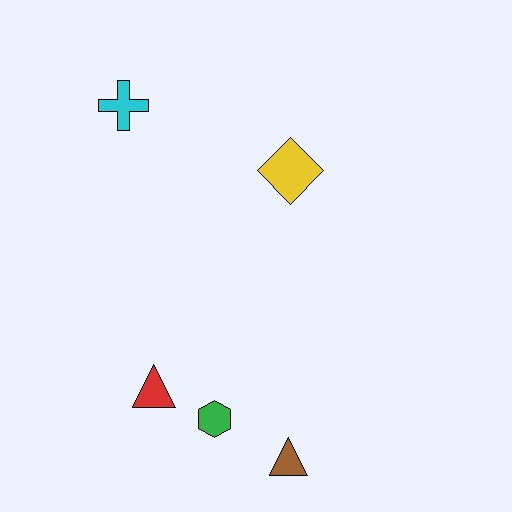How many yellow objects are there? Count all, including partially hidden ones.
There is 1 yellow object.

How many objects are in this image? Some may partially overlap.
There are 5 objects.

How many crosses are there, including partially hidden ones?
There is 1 cross.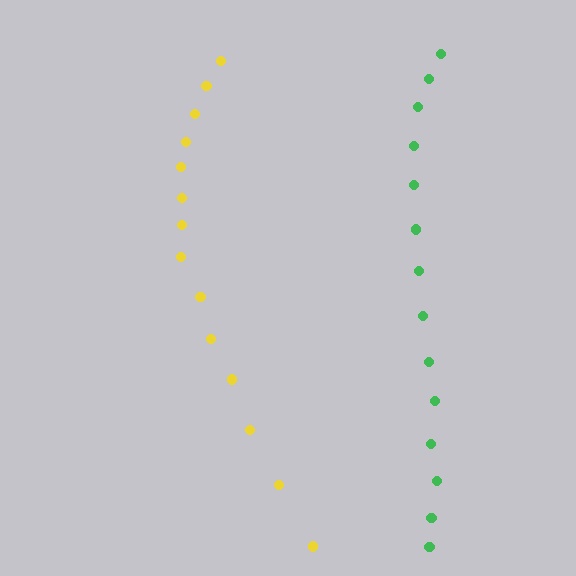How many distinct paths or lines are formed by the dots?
There are 2 distinct paths.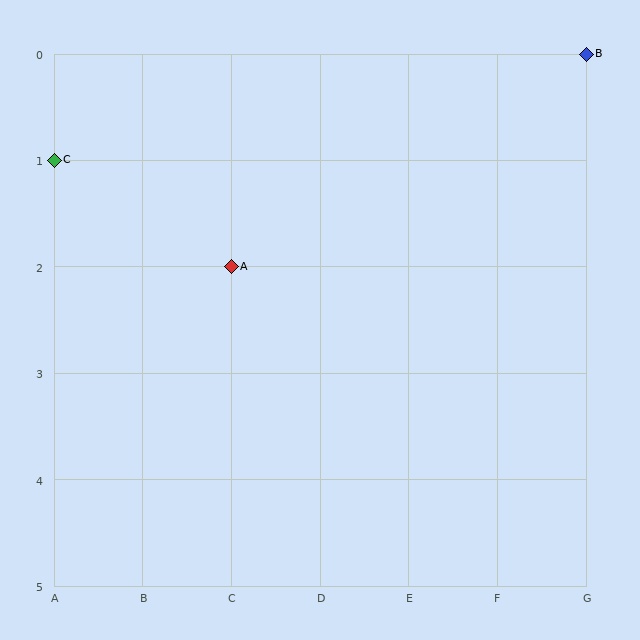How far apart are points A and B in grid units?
Points A and B are 4 columns and 2 rows apart (about 4.5 grid units diagonally).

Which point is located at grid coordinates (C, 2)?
Point A is at (C, 2).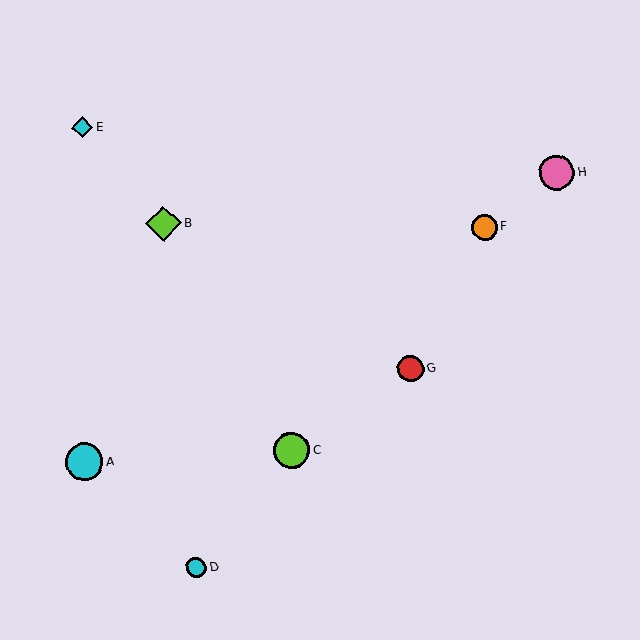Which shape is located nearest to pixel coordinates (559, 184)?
The pink circle (labeled H) at (557, 172) is nearest to that location.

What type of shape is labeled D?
Shape D is a cyan circle.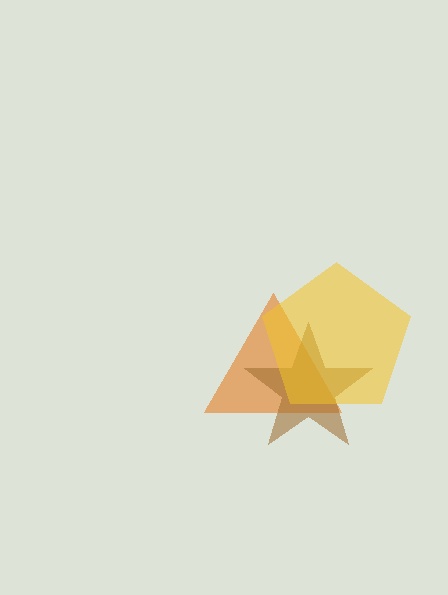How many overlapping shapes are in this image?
There are 3 overlapping shapes in the image.